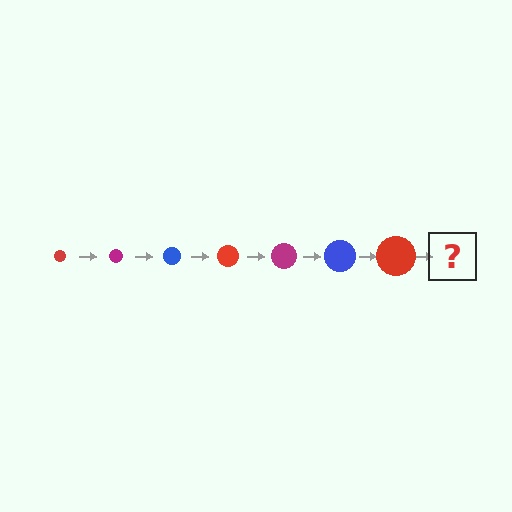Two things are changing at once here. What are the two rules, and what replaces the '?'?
The two rules are that the circle grows larger each step and the color cycles through red, magenta, and blue. The '?' should be a magenta circle, larger than the previous one.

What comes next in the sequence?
The next element should be a magenta circle, larger than the previous one.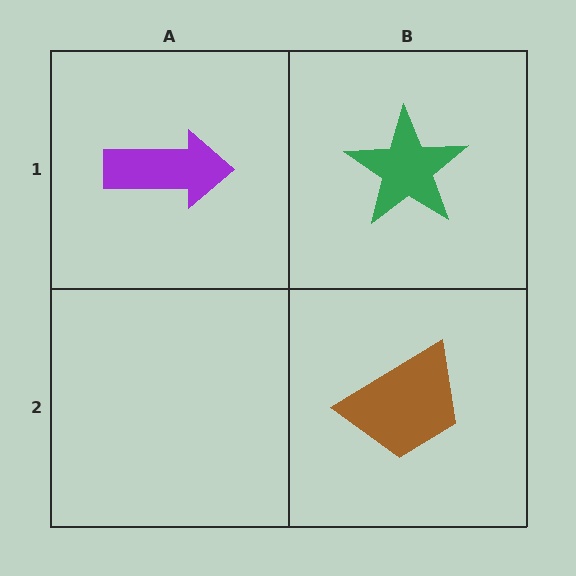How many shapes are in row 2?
1 shape.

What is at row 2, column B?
A brown trapezoid.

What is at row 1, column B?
A green star.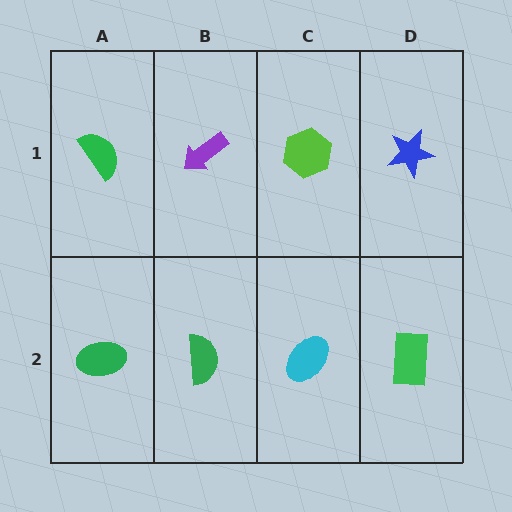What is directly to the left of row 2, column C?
A green semicircle.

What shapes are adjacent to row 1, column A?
A green ellipse (row 2, column A), a purple arrow (row 1, column B).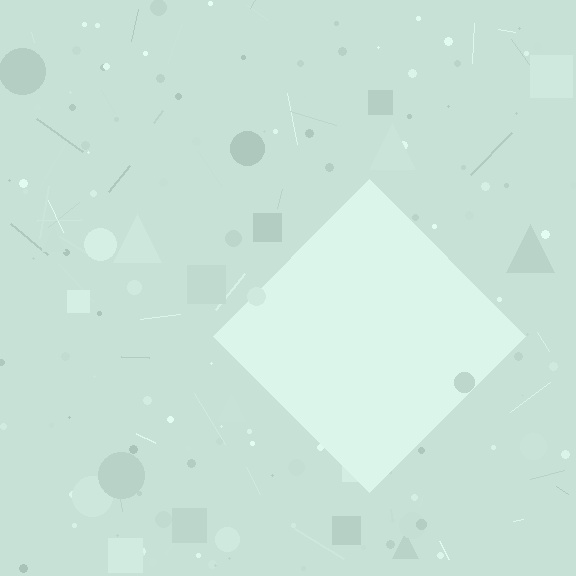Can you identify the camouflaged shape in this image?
The camouflaged shape is a diamond.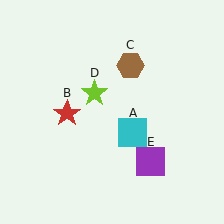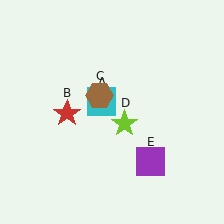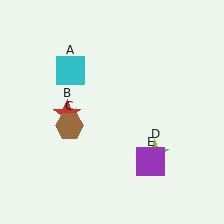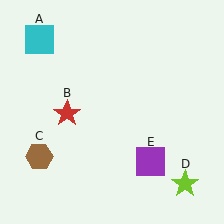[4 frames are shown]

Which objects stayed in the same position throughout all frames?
Red star (object B) and purple square (object E) remained stationary.